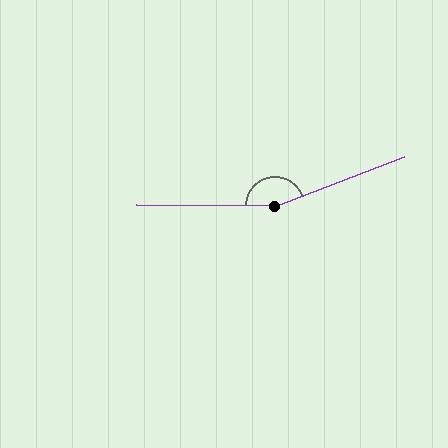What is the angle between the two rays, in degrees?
Approximately 159 degrees.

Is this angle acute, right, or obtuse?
It is obtuse.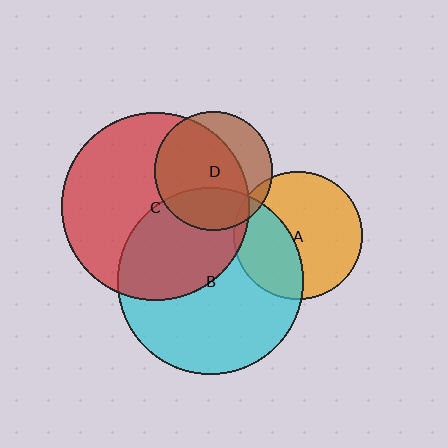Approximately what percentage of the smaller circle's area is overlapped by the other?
Approximately 70%.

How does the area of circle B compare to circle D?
Approximately 2.5 times.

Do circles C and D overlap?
Yes.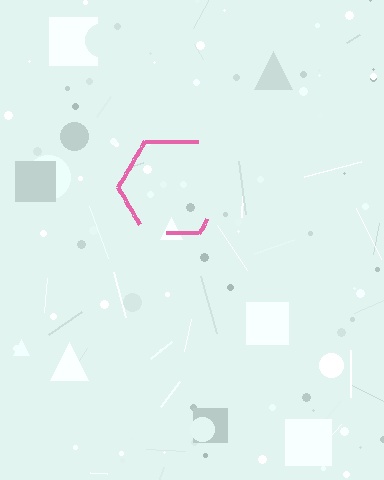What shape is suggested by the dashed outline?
The dashed outline suggests a hexagon.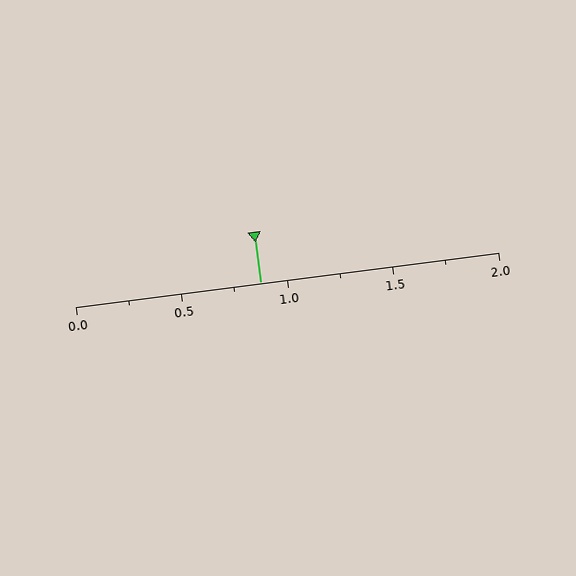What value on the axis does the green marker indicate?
The marker indicates approximately 0.88.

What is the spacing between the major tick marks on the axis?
The major ticks are spaced 0.5 apart.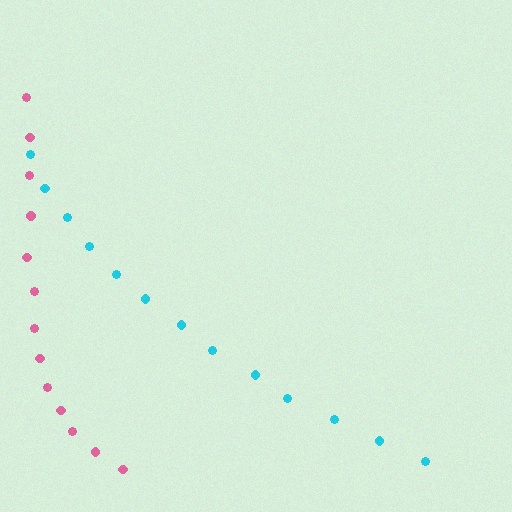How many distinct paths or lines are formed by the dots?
There are 2 distinct paths.